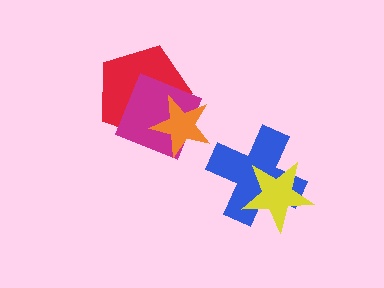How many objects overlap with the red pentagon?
2 objects overlap with the red pentagon.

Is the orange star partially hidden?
No, no other shape covers it.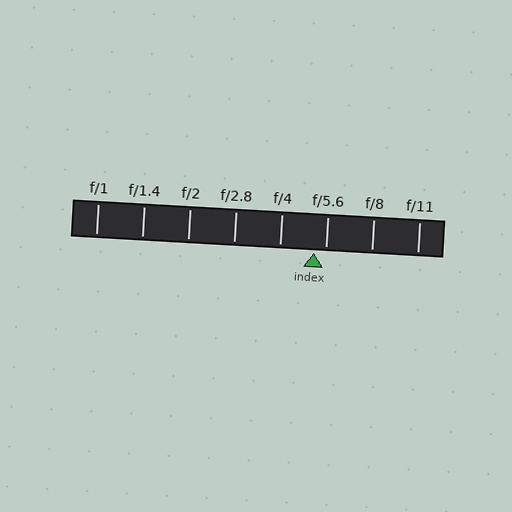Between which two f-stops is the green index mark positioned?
The index mark is between f/4 and f/5.6.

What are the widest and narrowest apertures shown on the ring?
The widest aperture shown is f/1 and the narrowest is f/11.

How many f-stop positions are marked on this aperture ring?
There are 8 f-stop positions marked.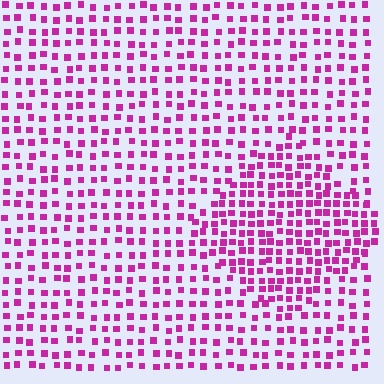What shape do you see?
I see a diamond.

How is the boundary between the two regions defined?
The boundary is defined by a change in element density (approximately 1.7x ratio). All elements are the same color, size, and shape.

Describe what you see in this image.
The image contains small magenta elements arranged at two different densities. A diamond-shaped region is visible where the elements are more densely packed than the surrounding area.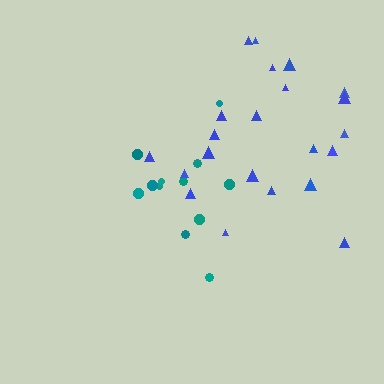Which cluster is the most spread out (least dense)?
Blue.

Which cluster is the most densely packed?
Teal.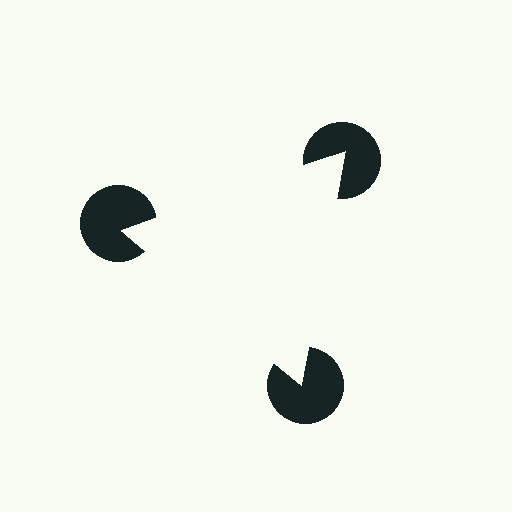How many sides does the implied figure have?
3 sides.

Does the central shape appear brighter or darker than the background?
It typically appears slightly brighter than the background, even though no actual brightness change is drawn.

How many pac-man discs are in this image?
There are 3 — one at each vertex of the illusory triangle.